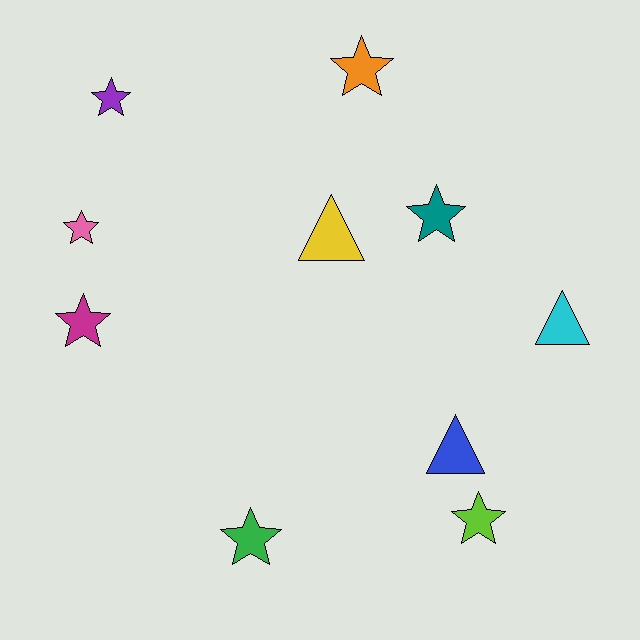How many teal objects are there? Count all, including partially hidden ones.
There is 1 teal object.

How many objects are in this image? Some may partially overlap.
There are 10 objects.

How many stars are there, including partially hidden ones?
There are 7 stars.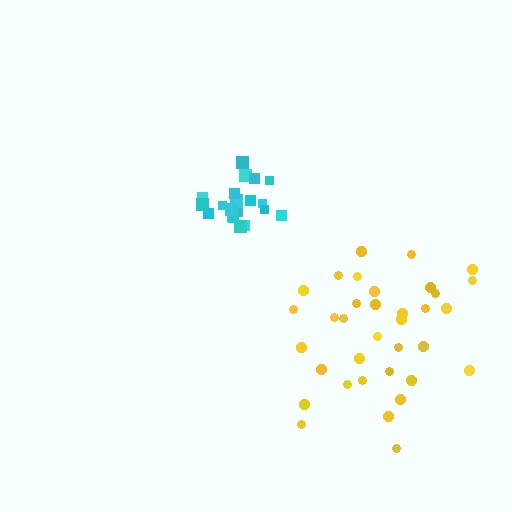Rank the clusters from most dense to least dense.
cyan, yellow.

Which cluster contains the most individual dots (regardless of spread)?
Yellow (35).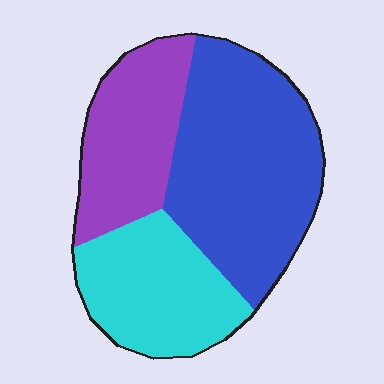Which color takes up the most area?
Blue, at roughly 45%.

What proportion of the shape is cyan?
Cyan takes up about one quarter (1/4) of the shape.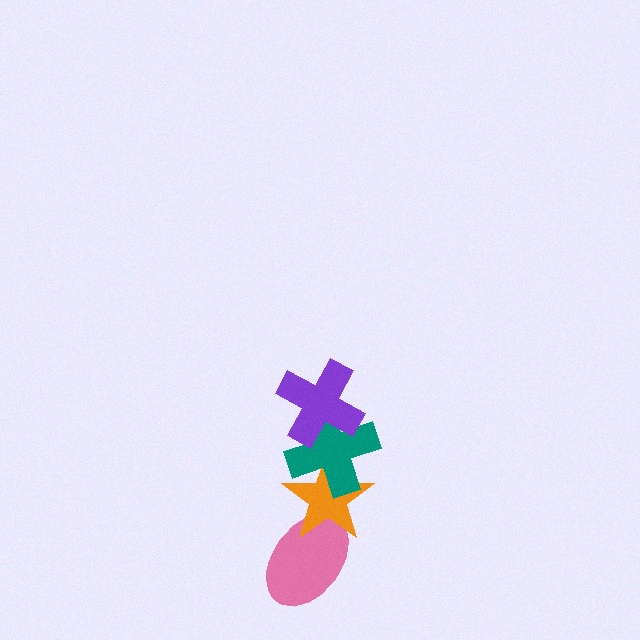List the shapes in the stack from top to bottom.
From top to bottom: the purple cross, the teal cross, the orange star, the pink ellipse.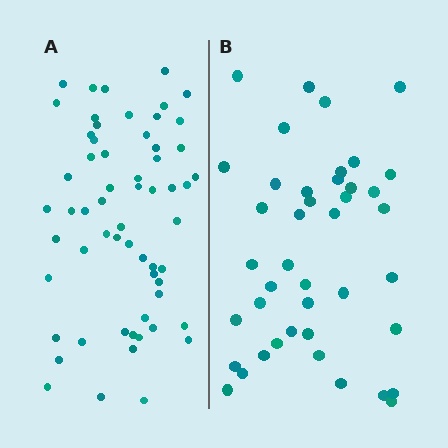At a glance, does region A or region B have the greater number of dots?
Region A (the left region) has more dots.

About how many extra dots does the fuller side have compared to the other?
Region A has approximately 20 more dots than region B.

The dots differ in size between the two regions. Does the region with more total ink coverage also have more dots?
No. Region B has more total ink coverage because its dots are larger, but region A actually contains more individual dots. Total area can be misleading — the number of items is what matters here.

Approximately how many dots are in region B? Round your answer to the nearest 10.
About 40 dots. (The exact count is 42, which rounds to 40.)